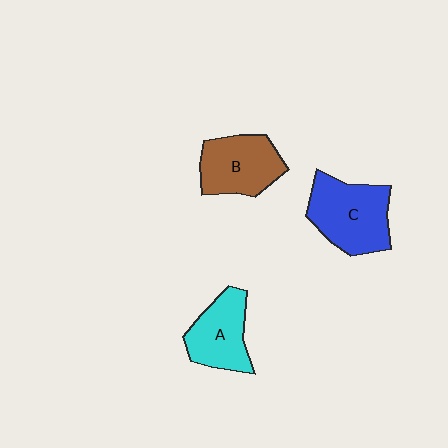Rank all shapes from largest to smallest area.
From largest to smallest: C (blue), B (brown), A (cyan).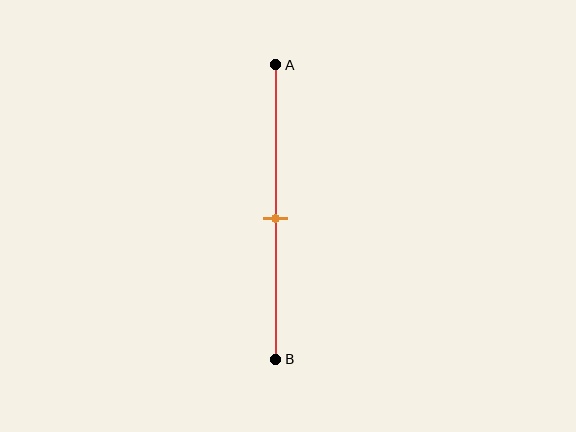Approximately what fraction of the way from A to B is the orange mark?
The orange mark is approximately 50% of the way from A to B.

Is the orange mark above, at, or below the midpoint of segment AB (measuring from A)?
The orange mark is approximately at the midpoint of segment AB.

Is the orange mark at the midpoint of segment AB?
Yes, the mark is approximately at the midpoint.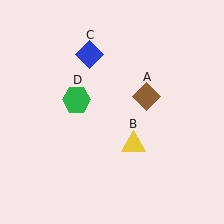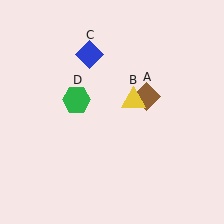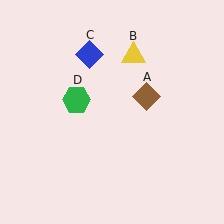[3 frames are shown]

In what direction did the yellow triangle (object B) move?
The yellow triangle (object B) moved up.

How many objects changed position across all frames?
1 object changed position: yellow triangle (object B).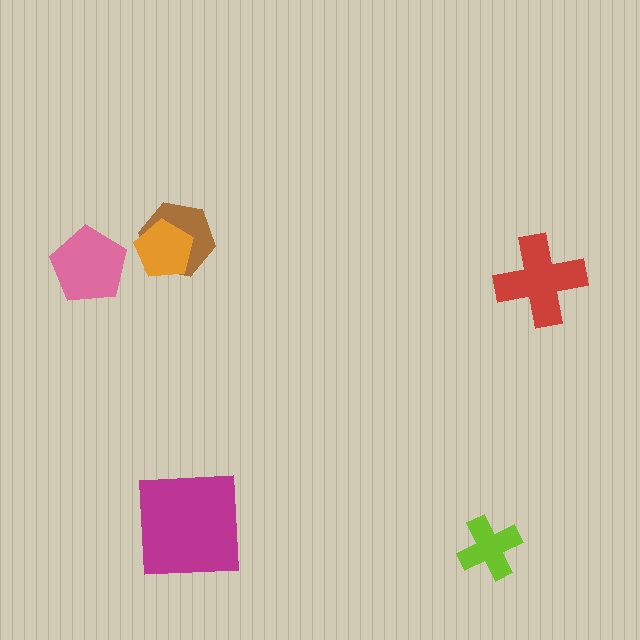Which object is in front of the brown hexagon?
The orange pentagon is in front of the brown hexagon.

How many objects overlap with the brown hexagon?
1 object overlaps with the brown hexagon.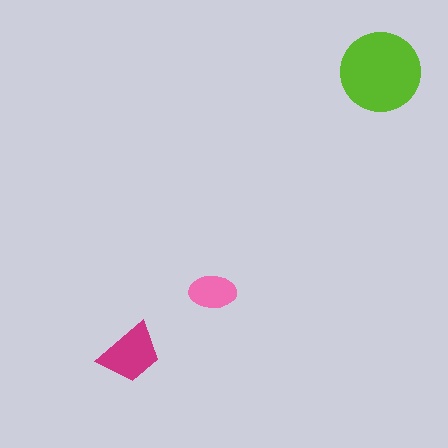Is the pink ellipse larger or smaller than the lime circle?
Smaller.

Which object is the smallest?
The pink ellipse.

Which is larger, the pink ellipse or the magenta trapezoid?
The magenta trapezoid.